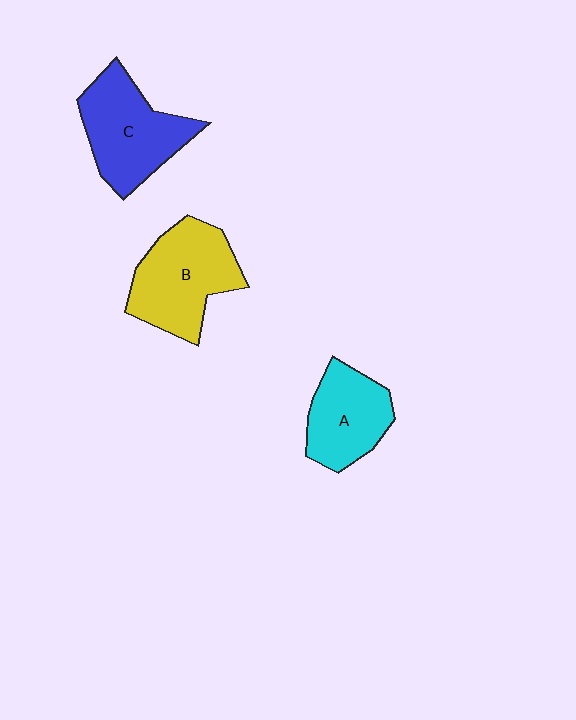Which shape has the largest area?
Shape B (yellow).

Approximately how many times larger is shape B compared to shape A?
Approximately 1.3 times.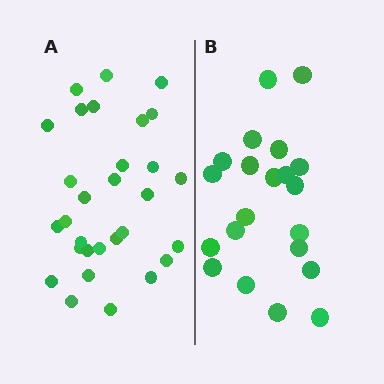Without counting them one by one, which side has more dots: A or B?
Region A (the left region) has more dots.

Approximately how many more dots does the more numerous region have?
Region A has roughly 8 or so more dots than region B.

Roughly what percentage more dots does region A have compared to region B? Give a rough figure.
About 45% more.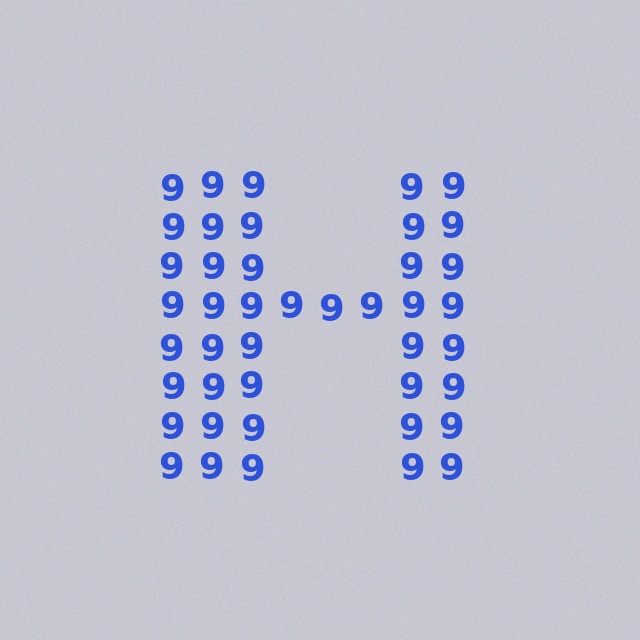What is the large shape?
The large shape is the letter H.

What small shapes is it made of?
It is made of small digit 9's.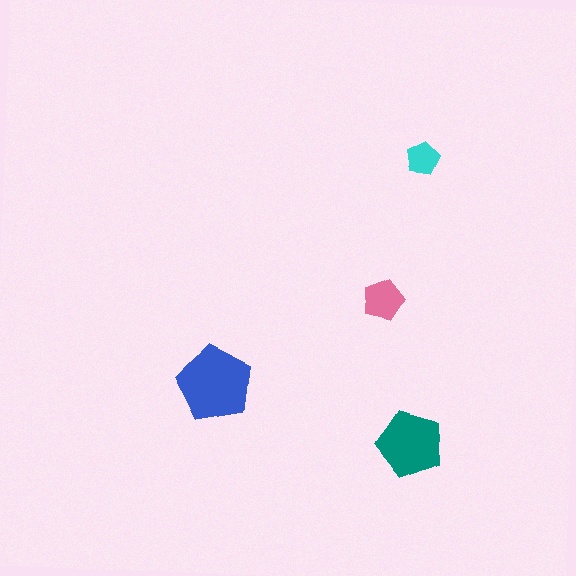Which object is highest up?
The cyan pentagon is topmost.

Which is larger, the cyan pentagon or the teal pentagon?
The teal one.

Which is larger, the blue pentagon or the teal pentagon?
The blue one.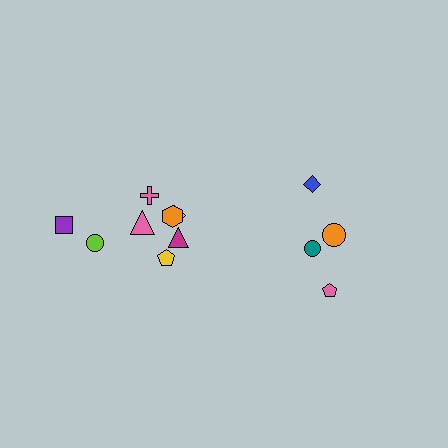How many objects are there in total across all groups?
There are 12 objects.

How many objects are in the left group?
There are 8 objects.